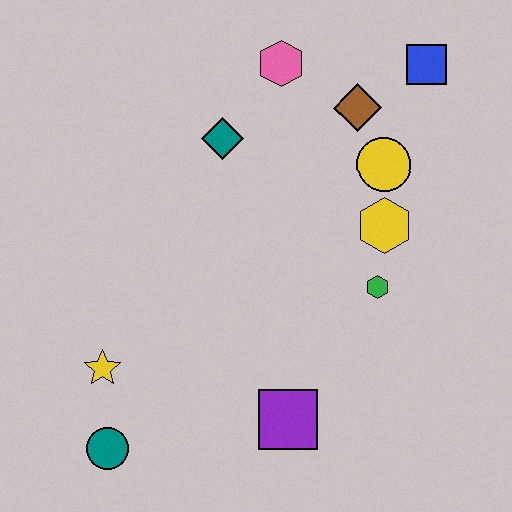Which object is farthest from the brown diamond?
The teal circle is farthest from the brown diamond.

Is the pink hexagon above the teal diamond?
Yes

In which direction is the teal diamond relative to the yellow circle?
The teal diamond is to the left of the yellow circle.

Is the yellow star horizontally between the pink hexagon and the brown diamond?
No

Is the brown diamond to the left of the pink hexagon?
No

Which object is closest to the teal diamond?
The pink hexagon is closest to the teal diamond.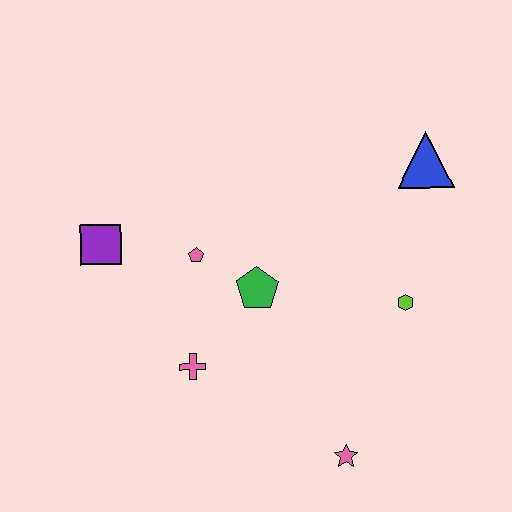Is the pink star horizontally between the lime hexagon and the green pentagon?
Yes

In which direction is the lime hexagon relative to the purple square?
The lime hexagon is to the right of the purple square.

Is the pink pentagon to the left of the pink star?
Yes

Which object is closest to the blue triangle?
The lime hexagon is closest to the blue triangle.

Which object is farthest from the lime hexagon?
The purple square is farthest from the lime hexagon.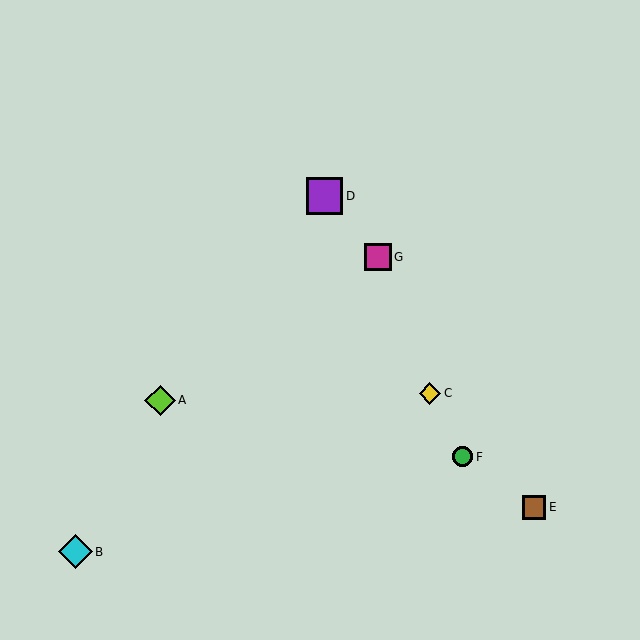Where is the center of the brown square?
The center of the brown square is at (534, 507).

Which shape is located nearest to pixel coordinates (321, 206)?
The purple square (labeled D) at (325, 196) is nearest to that location.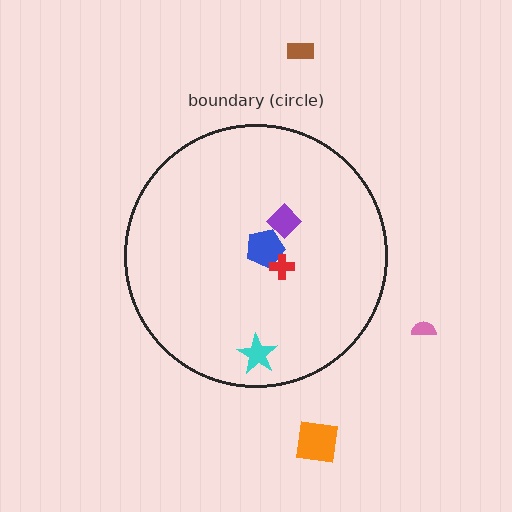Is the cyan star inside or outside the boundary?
Inside.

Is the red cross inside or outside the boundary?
Inside.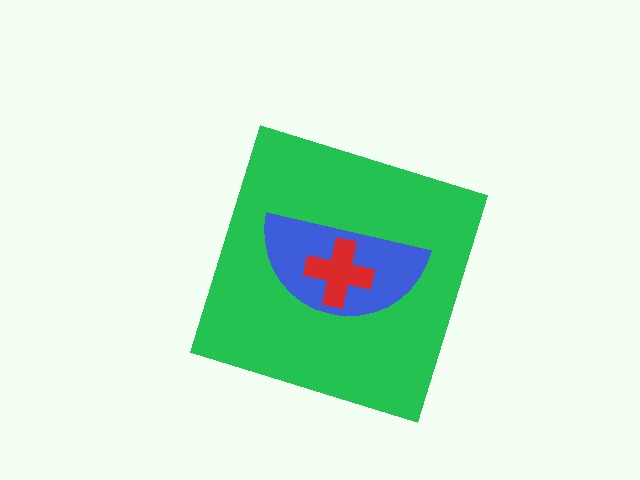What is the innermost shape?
The red cross.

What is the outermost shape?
The green diamond.